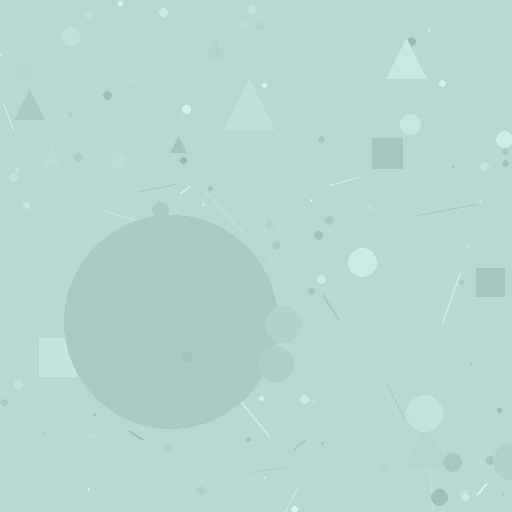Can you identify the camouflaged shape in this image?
The camouflaged shape is a circle.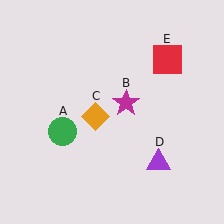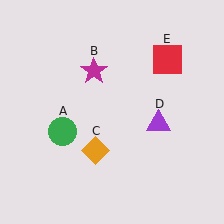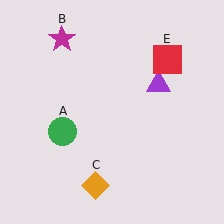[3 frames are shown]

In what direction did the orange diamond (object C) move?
The orange diamond (object C) moved down.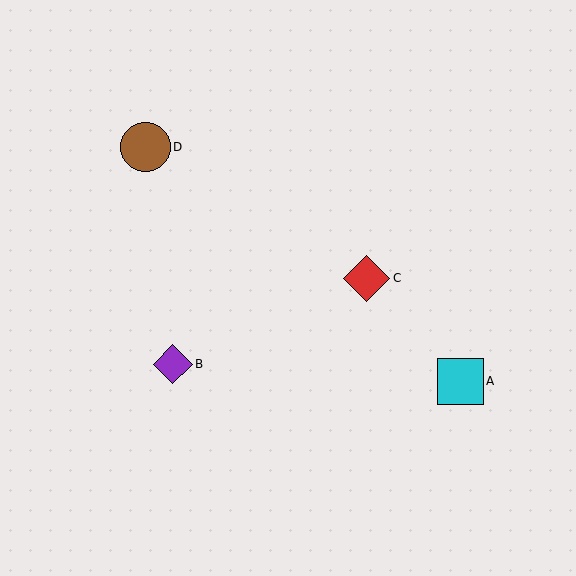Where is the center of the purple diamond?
The center of the purple diamond is at (173, 364).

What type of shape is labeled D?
Shape D is a brown circle.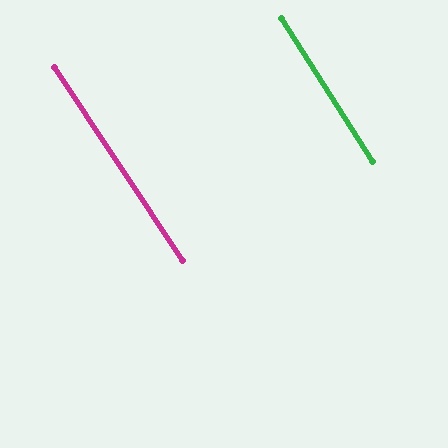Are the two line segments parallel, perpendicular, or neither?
Parallel — their directions differ by only 1.5°.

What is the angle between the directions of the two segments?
Approximately 1 degree.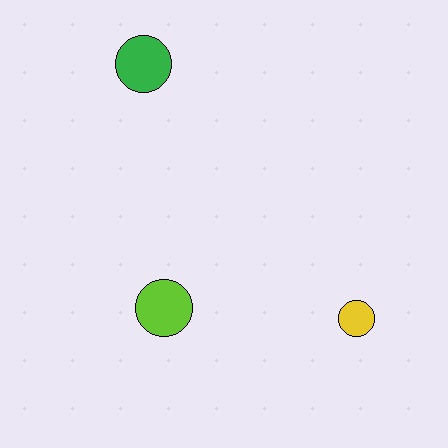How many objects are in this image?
There are 3 objects.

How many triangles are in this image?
There are no triangles.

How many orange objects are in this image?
There are no orange objects.